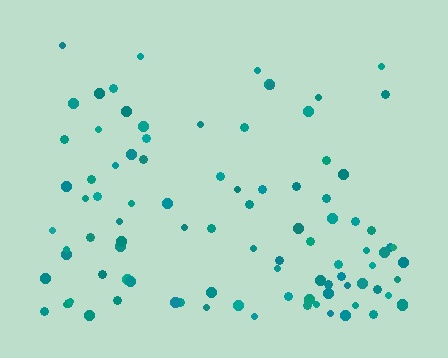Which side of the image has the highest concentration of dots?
The bottom.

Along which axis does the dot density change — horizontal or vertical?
Vertical.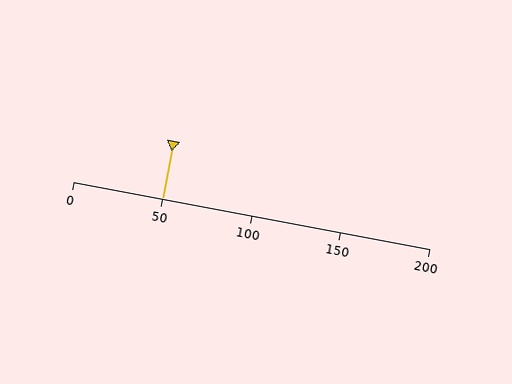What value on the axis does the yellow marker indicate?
The marker indicates approximately 50.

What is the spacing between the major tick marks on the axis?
The major ticks are spaced 50 apart.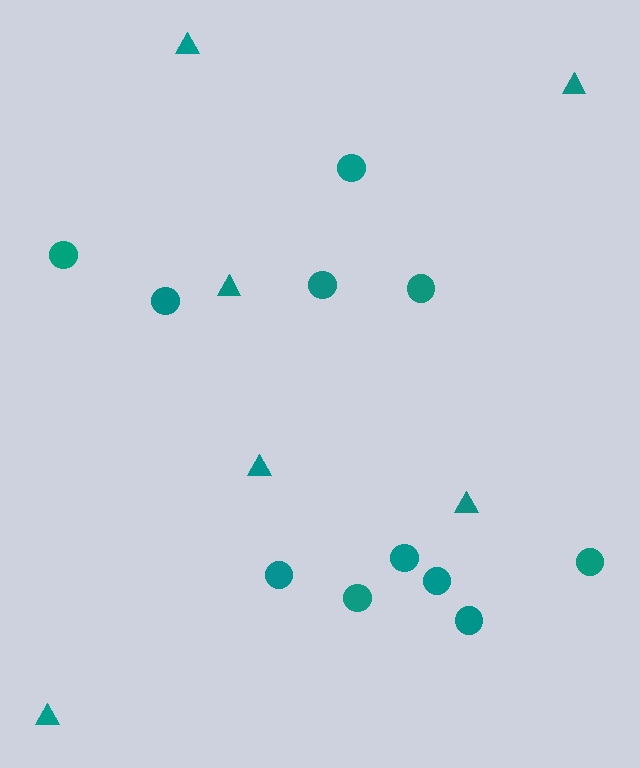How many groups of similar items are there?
There are 2 groups: one group of triangles (6) and one group of circles (11).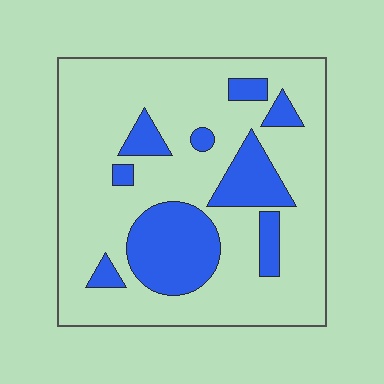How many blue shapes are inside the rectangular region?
9.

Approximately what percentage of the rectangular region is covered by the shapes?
Approximately 25%.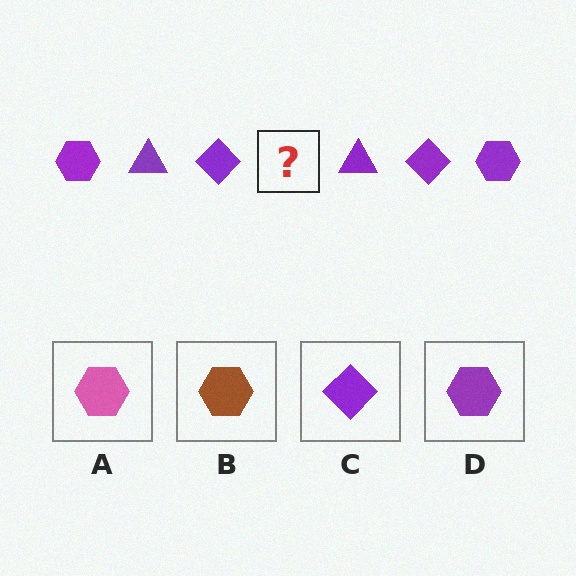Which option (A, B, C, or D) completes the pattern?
D.